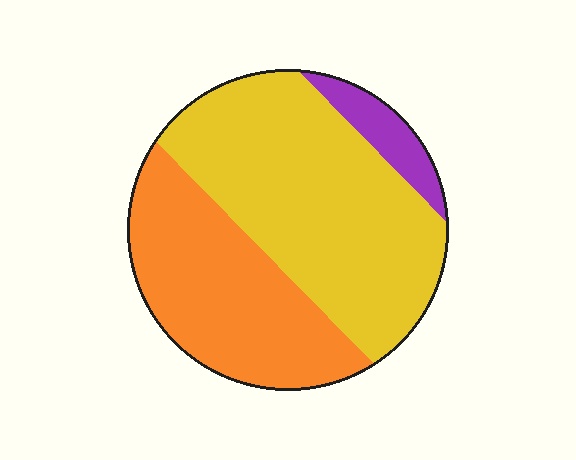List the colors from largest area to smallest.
From largest to smallest: yellow, orange, purple.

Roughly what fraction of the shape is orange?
Orange covers 37% of the shape.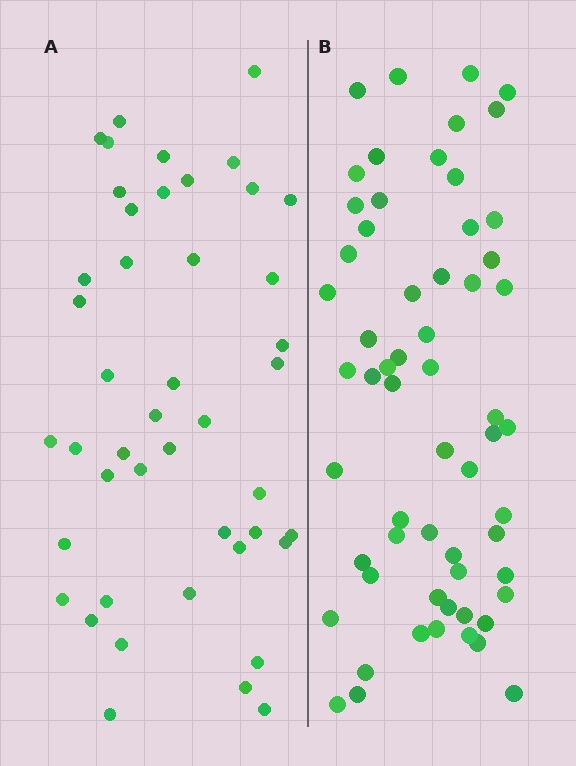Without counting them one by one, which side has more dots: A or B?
Region B (the right region) has more dots.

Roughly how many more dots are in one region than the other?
Region B has approximately 15 more dots than region A.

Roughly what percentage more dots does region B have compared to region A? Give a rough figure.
About 35% more.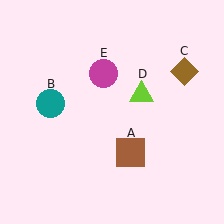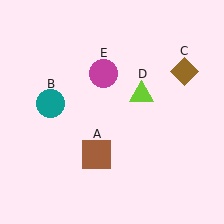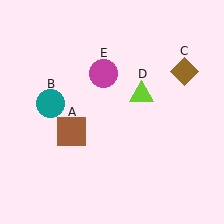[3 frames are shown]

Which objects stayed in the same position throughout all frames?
Teal circle (object B) and brown diamond (object C) and lime triangle (object D) and magenta circle (object E) remained stationary.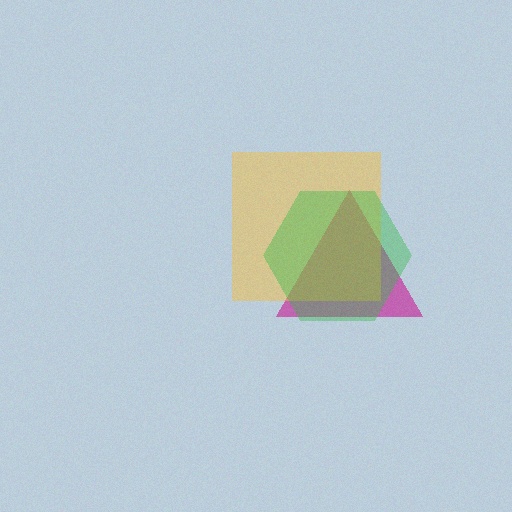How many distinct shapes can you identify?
There are 3 distinct shapes: a magenta triangle, a yellow square, a green hexagon.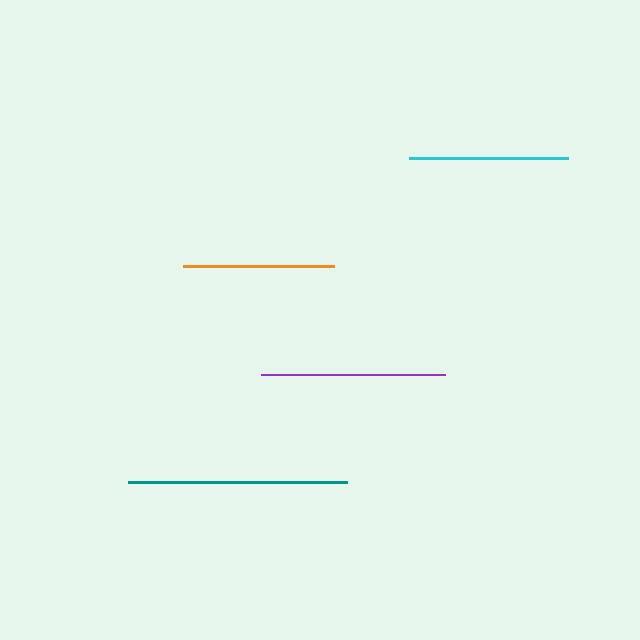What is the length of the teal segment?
The teal segment is approximately 219 pixels long.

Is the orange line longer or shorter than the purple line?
The purple line is longer than the orange line.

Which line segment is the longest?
The teal line is the longest at approximately 219 pixels.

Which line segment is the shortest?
The orange line is the shortest at approximately 151 pixels.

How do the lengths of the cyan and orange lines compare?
The cyan and orange lines are approximately the same length.